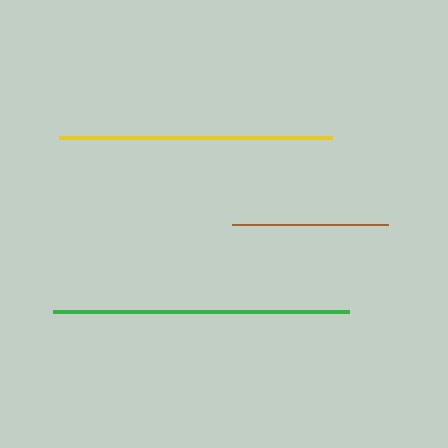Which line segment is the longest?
The green line is the longest at approximately 296 pixels.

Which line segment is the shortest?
The brown line is the shortest at approximately 156 pixels.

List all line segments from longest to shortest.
From longest to shortest: green, yellow, brown.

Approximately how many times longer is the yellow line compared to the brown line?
The yellow line is approximately 1.8 times the length of the brown line.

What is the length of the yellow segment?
The yellow segment is approximately 273 pixels long.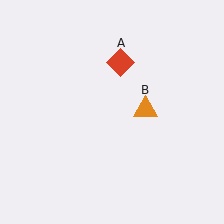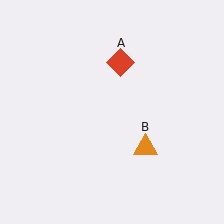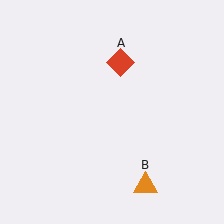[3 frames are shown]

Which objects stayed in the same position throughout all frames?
Red diamond (object A) remained stationary.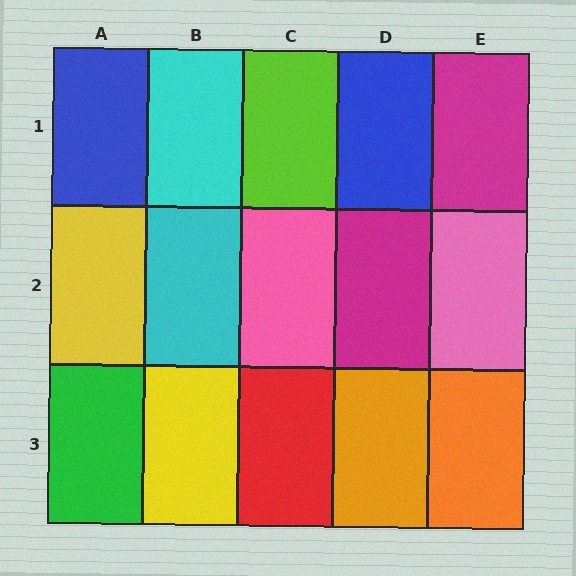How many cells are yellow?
2 cells are yellow.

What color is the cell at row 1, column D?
Blue.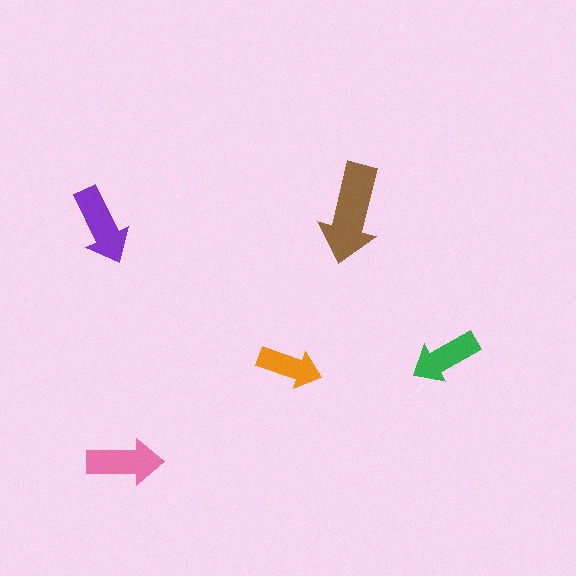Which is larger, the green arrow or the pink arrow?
The pink one.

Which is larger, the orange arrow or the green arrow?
The green one.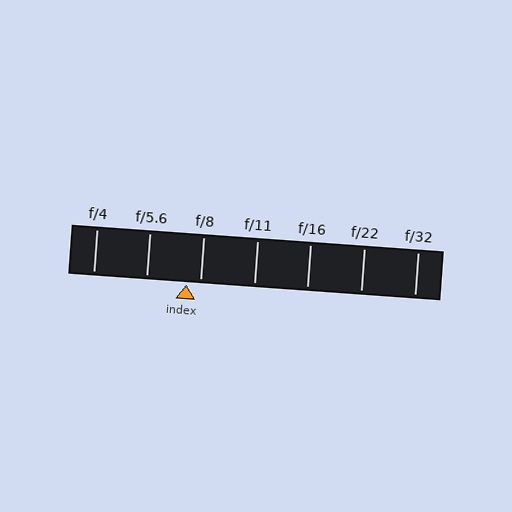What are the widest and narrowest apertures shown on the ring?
The widest aperture shown is f/4 and the narrowest is f/32.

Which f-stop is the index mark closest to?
The index mark is closest to f/8.